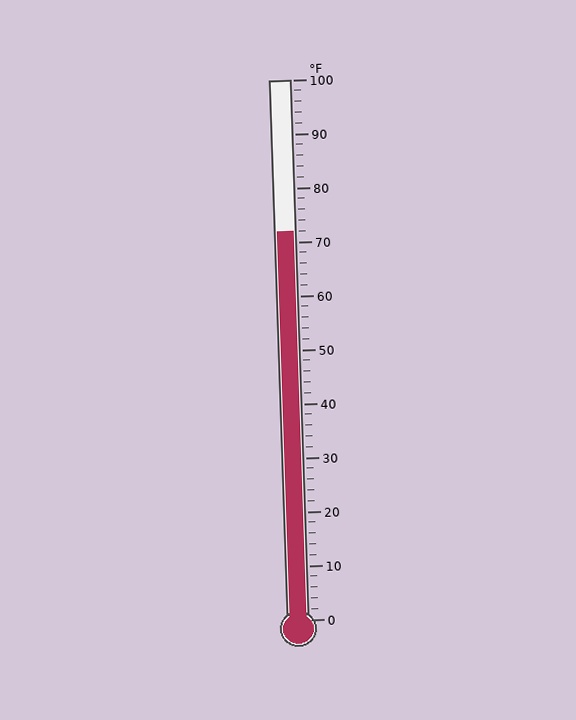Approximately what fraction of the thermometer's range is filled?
The thermometer is filled to approximately 70% of its range.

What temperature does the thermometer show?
The thermometer shows approximately 72°F.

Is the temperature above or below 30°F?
The temperature is above 30°F.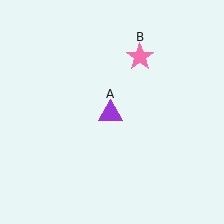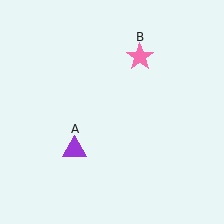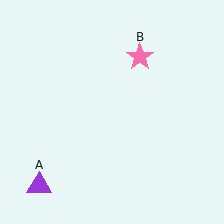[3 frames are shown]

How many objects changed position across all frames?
1 object changed position: purple triangle (object A).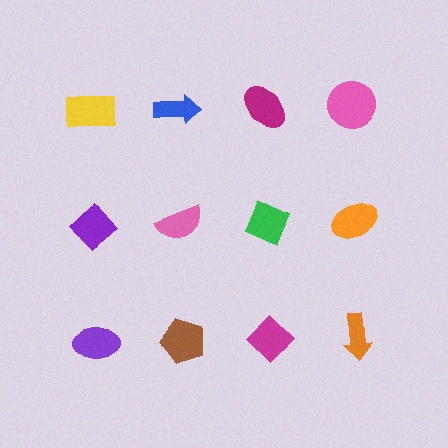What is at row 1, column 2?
A blue arrow.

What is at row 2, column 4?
An orange ellipse.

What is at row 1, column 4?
A pink circle.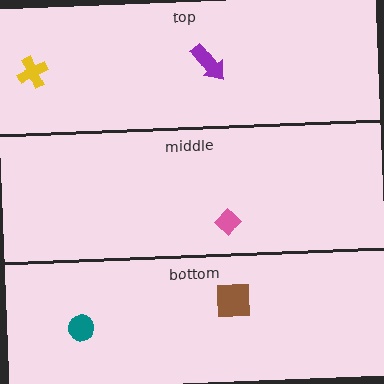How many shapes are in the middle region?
1.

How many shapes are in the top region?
2.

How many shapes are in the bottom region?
2.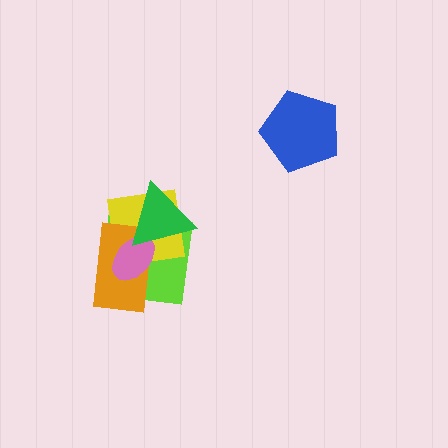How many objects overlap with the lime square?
4 objects overlap with the lime square.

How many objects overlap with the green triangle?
4 objects overlap with the green triangle.